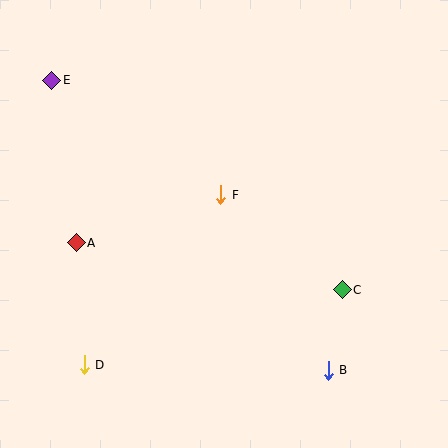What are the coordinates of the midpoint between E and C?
The midpoint between E and C is at (197, 185).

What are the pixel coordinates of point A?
Point A is at (76, 243).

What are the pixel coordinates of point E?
Point E is at (52, 80).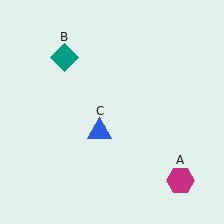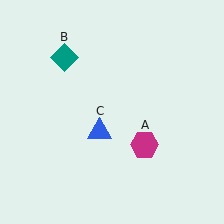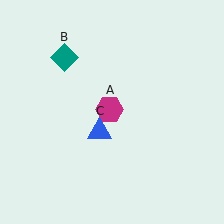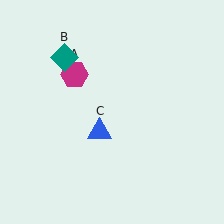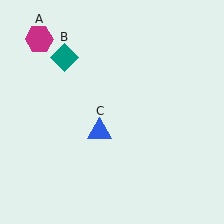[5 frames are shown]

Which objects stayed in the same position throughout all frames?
Teal diamond (object B) and blue triangle (object C) remained stationary.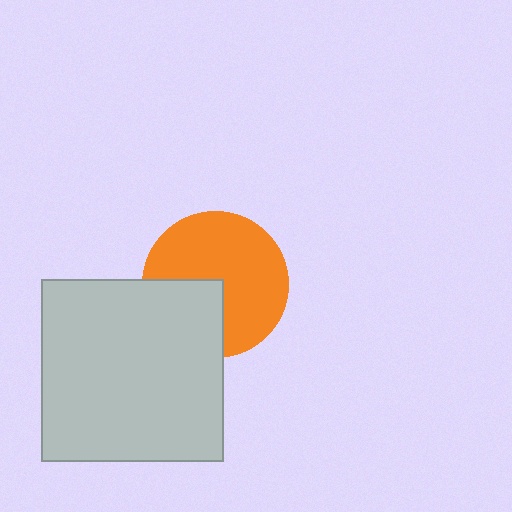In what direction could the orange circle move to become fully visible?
The orange circle could move toward the upper-right. That would shift it out from behind the light gray square entirely.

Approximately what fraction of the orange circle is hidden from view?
Roughly 31% of the orange circle is hidden behind the light gray square.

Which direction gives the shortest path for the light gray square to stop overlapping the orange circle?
Moving toward the lower-left gives the shortest separation.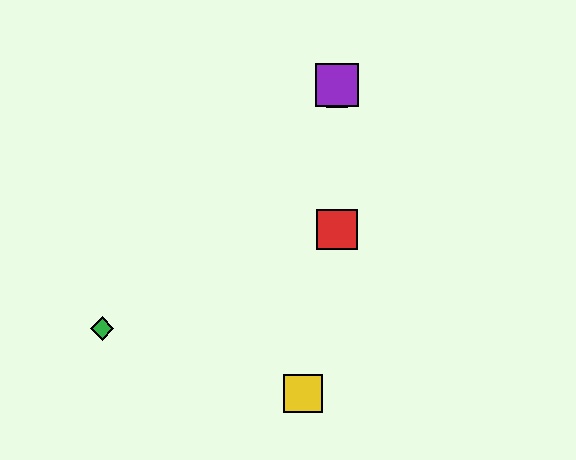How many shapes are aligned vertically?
3 shapes (the red square, the blue square, the purple square) are aligned vertically.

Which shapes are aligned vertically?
The red square, the blue square, the purple square are aligned vertically.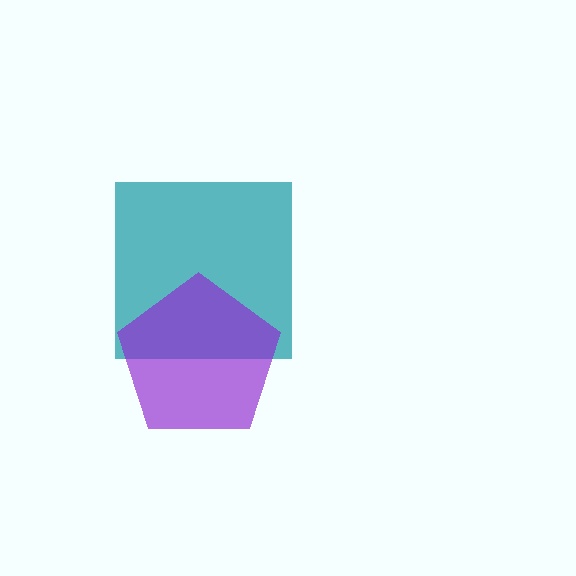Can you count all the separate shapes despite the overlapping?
Yes, there are 2 separate shapes.